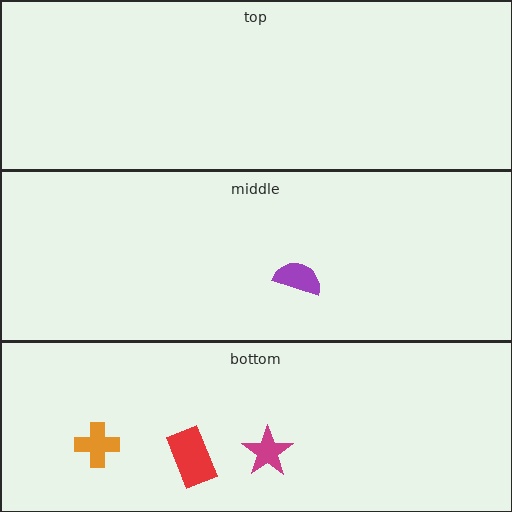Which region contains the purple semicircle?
The middle region.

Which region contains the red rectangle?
The bottom region.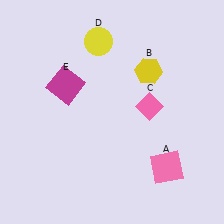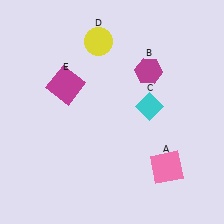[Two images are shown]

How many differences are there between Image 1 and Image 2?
There are 2 differences between the two images.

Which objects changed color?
B changed from yellow to magenta. C changed from pink to cyan.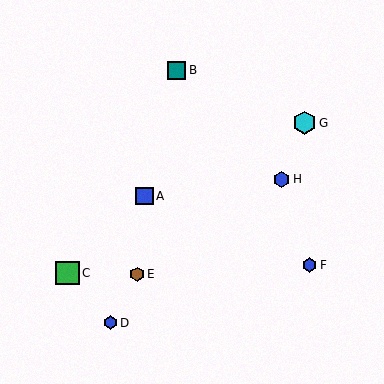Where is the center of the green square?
The center of the green square is at (67, 273).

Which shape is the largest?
The green square (labeled C) is the largest.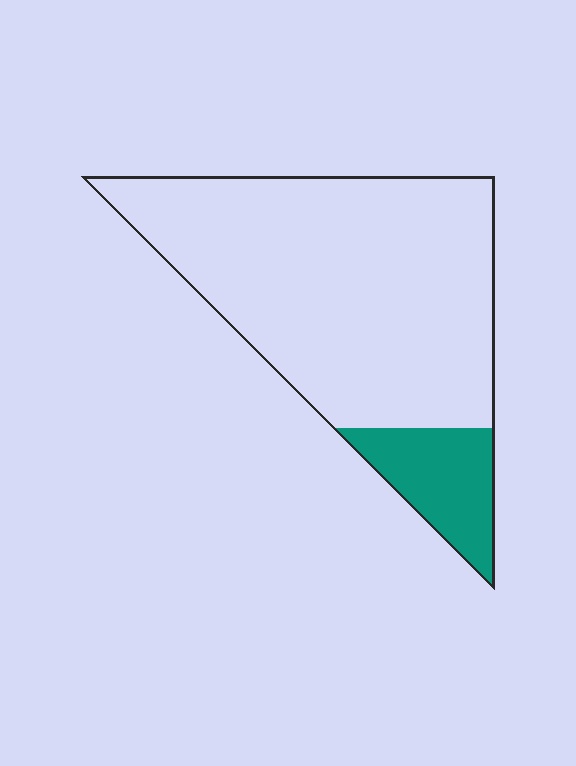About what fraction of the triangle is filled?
About one sixth (1/6).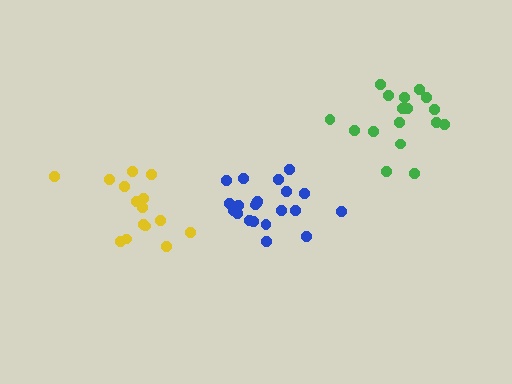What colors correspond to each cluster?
The clusters are colored: blue, yellow, green.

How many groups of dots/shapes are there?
There are 3 groups.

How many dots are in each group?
Group 1: 21 dots, Group 2: 15 dots, Group 3: 17 dots (53 total).